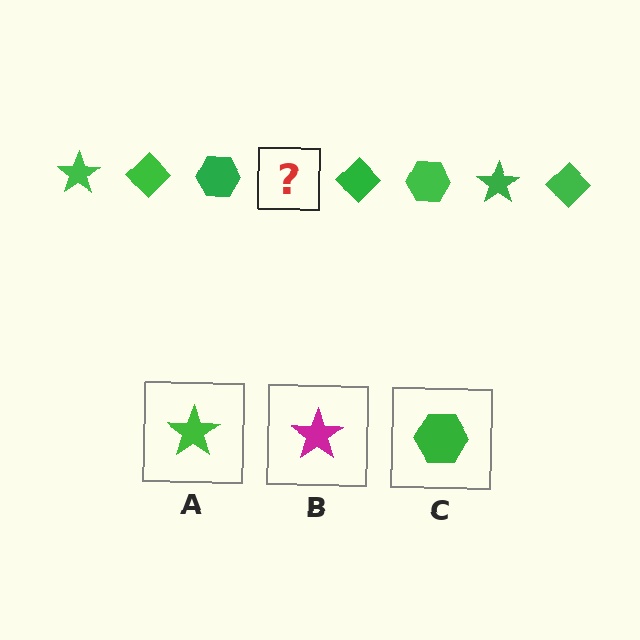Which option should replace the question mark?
Option A.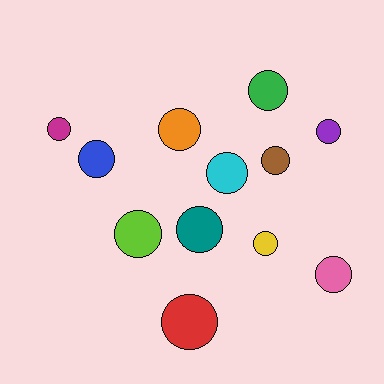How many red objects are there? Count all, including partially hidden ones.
There is 1 red object.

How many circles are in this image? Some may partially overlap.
There are 12 circles.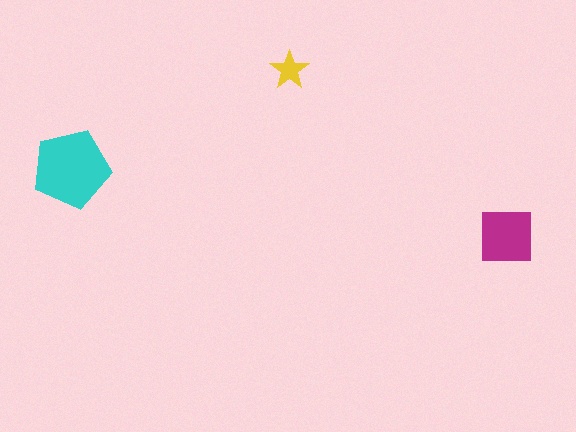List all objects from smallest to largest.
The yellow star, the magenta square, the cyan pentagon.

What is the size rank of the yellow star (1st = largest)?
3rd.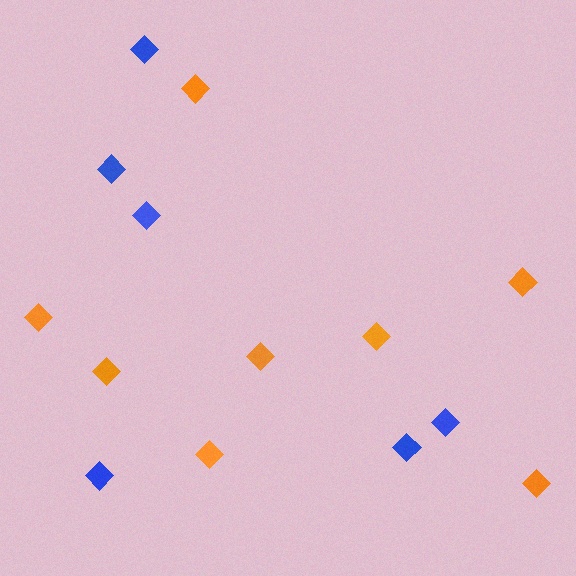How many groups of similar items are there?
There are 2 groups: one group of blue diamonds (6) and one group of orange diamonds (8).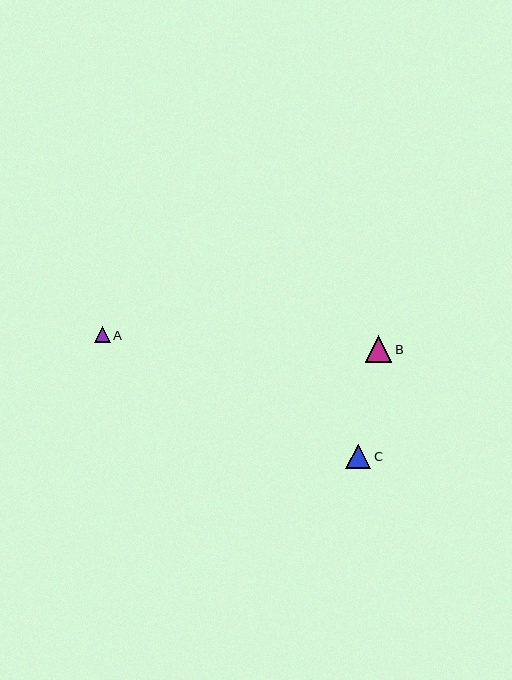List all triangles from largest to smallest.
From largest to smallest: B, C, A.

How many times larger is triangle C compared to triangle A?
Triangle C is approximately 1.5 times the size of triangle A.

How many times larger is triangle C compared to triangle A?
Triangle C is approximately 1.5 times the size of triangle A.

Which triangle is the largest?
Triangle B is the largest with a size of approximately 27 pixels.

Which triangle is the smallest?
Triangle A is the smallest with a size of approximately 16 pixels.